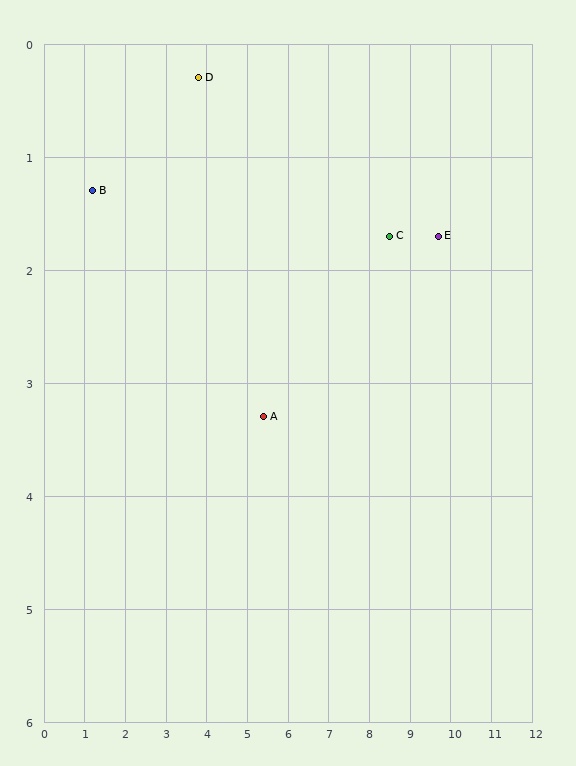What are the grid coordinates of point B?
Point B is at approximately (1.2, 1.3).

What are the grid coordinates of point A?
Point A is at approximately (5.4, 3.3).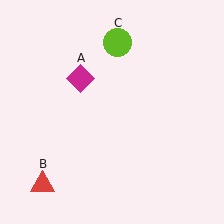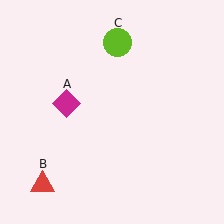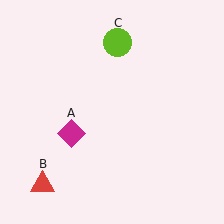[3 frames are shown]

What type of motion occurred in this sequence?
The magenta diamond (object A) rotated counterclockwise around the center of the scene.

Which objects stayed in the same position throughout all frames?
Red triangle (object B) and lime circle (object C) remained stationary.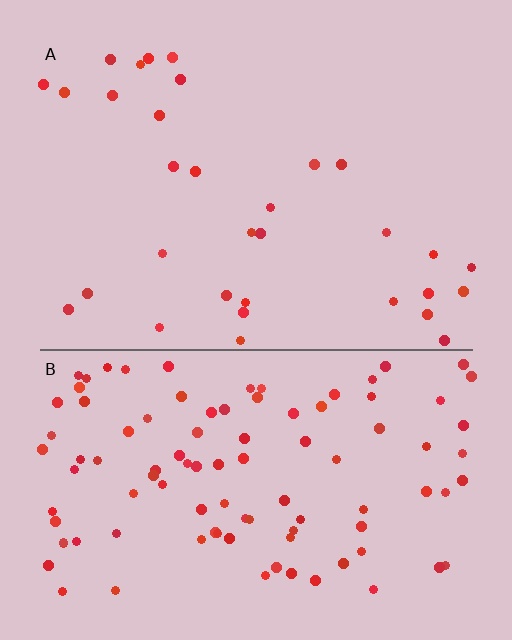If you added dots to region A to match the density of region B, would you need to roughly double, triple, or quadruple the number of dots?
Approximately triple.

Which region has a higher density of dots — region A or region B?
B (the bottom).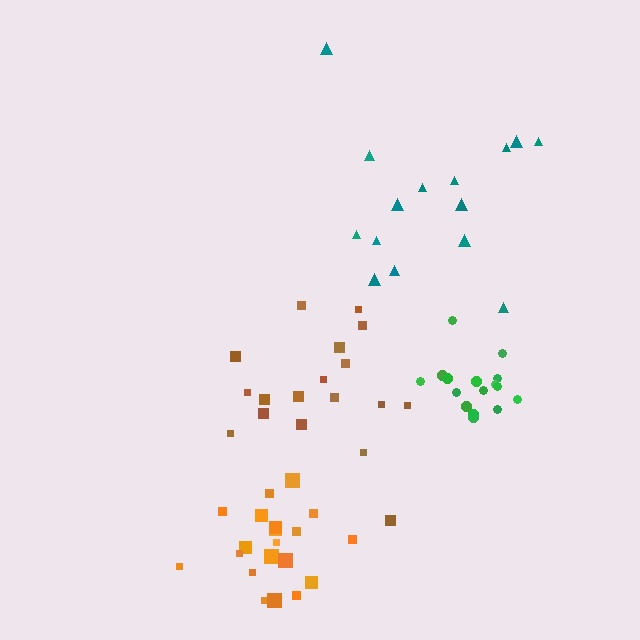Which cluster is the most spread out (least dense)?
Teal.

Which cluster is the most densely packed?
Green.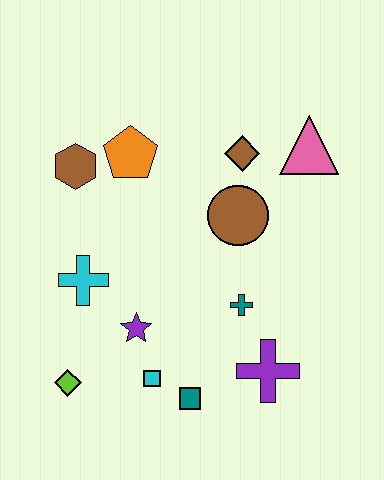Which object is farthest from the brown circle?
The lime diamond is farthest from the brown circle.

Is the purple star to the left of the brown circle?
Yes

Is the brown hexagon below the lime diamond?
No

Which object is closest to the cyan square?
The teal square is closest to the cyan square.